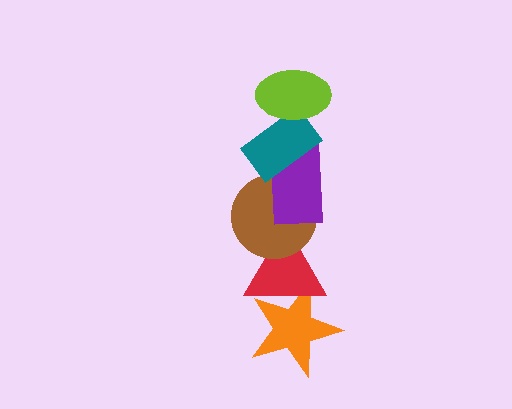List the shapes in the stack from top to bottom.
From top to bottom: the lime ellipse, the teal rectangle, the purple rectangle, the brown circle, the red triangle, the orange star.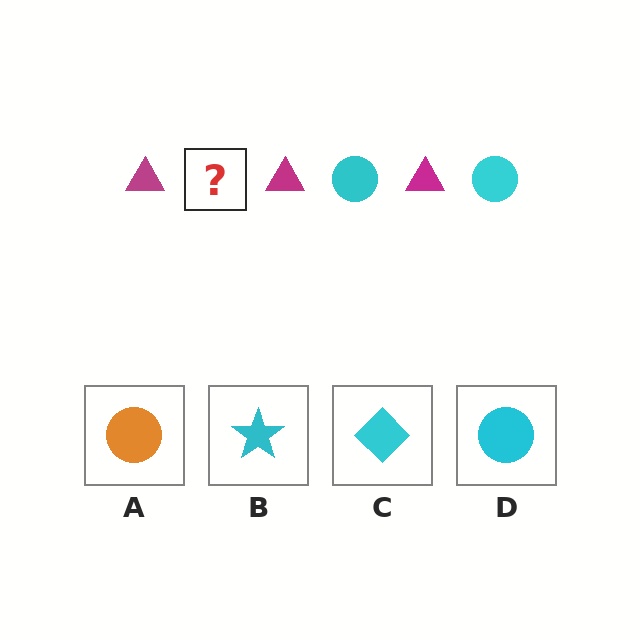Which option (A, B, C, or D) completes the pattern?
D.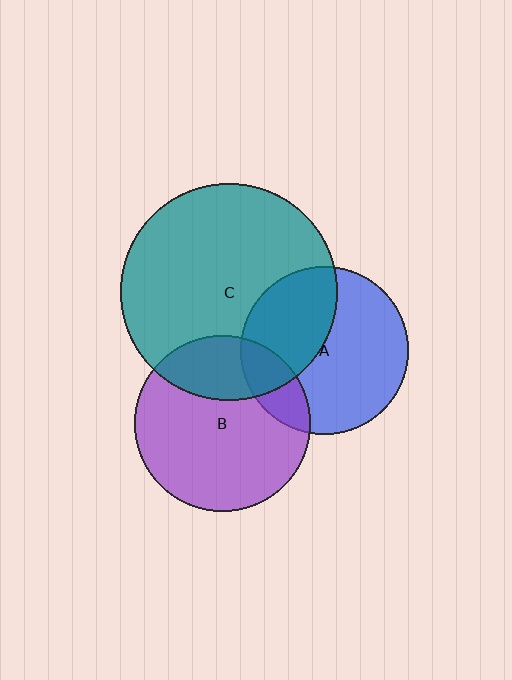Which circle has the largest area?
Circle C (teal).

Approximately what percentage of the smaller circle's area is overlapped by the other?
Approximately 15%.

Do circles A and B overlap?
Yes.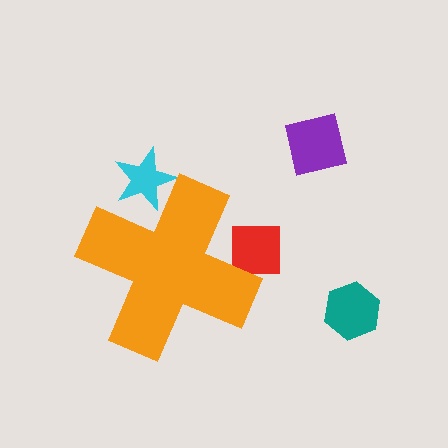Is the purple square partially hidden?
No, the purple square is fully visible.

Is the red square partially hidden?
Yes, the red square is partially hidden behind the orange cross.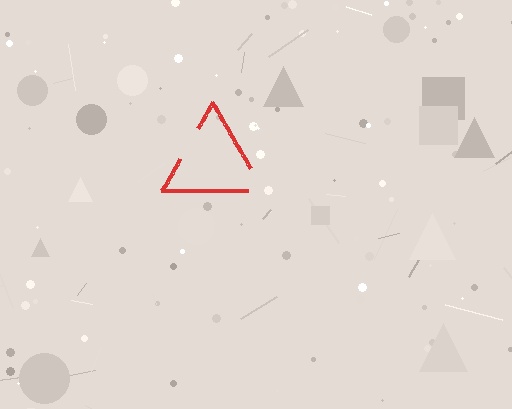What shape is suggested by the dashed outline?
The dashed outline suggests a triangle.